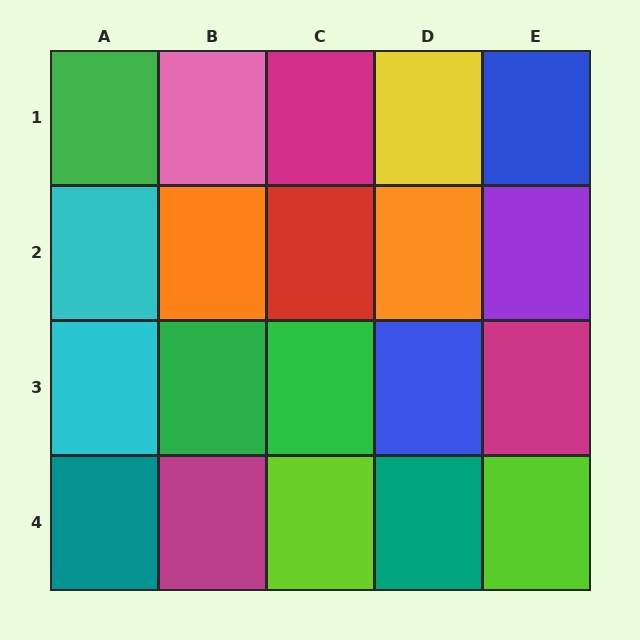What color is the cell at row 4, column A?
Teal.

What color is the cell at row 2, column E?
Purple.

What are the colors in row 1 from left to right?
Green, pink, magenta, yellow, blue.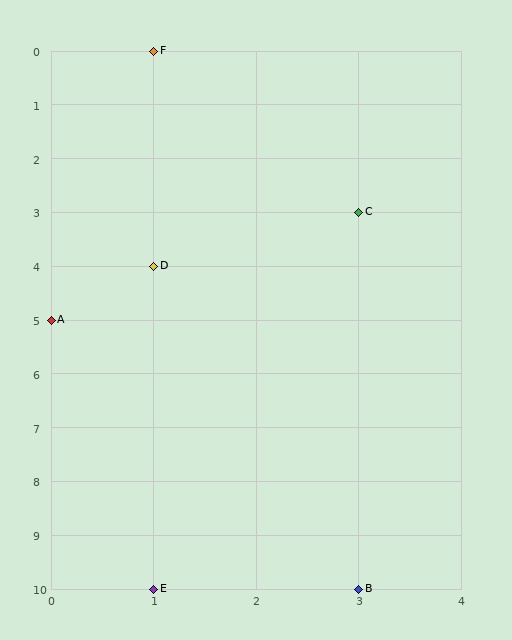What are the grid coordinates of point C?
Point C is at grid coordinates (3, 3).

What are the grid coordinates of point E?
Point E is at grid coordinates (1, 10).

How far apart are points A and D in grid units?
Points A and D are 1 column and 1 row apart (about 1.4 grid units diagonally).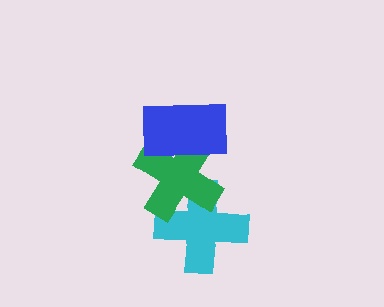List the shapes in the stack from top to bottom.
From top to bottom: the blue rectangle, the green cross, the cyan cross.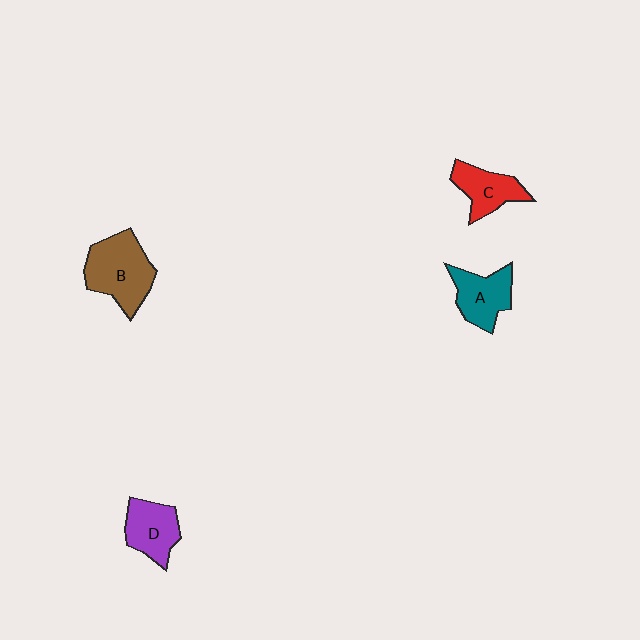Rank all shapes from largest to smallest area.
From largest to smallest: B (brown), A (teal), D (purple), C (red).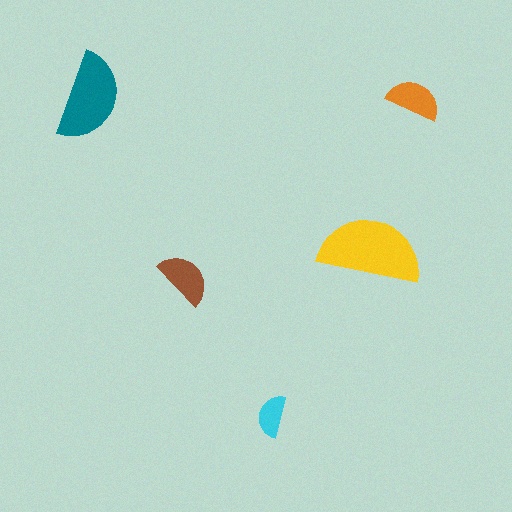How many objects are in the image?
There are 5 objects in the image.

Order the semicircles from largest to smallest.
the yellow one, the teal one, the brown one, the orange one, the cyan one.